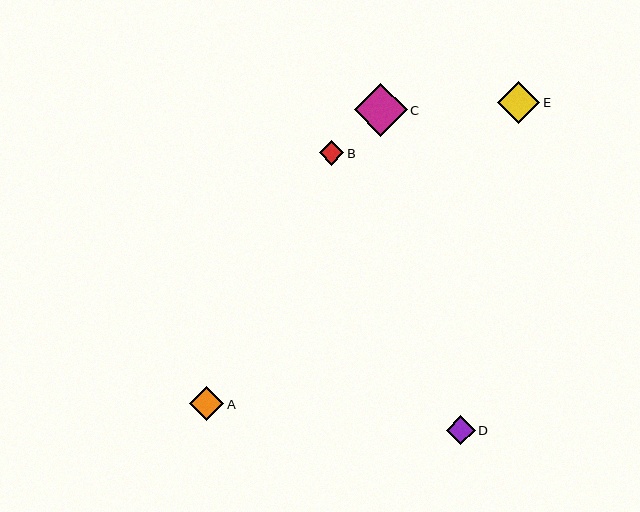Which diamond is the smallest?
Diamond B is the smallest with a size of approximately 25 pixels.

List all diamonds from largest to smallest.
From largest to smallest: C, E, A, D, B.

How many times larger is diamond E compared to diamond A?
Diamond E is approximately 1.2 times the size of diamond A.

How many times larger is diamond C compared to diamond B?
Diamond C is approximately 2.1 times the size of diamond B.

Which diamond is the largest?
Diamond C is the largest with a size of approximately 53 pixels.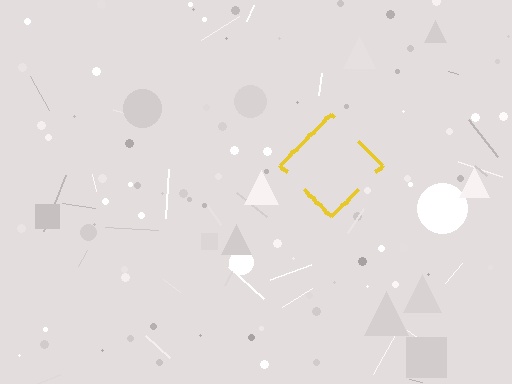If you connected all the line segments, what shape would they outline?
They would outline a diamond.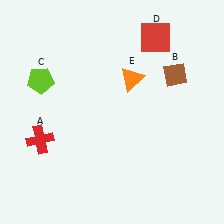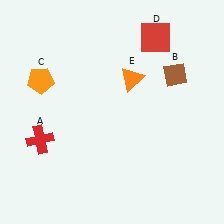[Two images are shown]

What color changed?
The pentagon (C) changed from lime in Image 1 to orange in Image 2.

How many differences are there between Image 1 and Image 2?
There is 1 difference between the two images.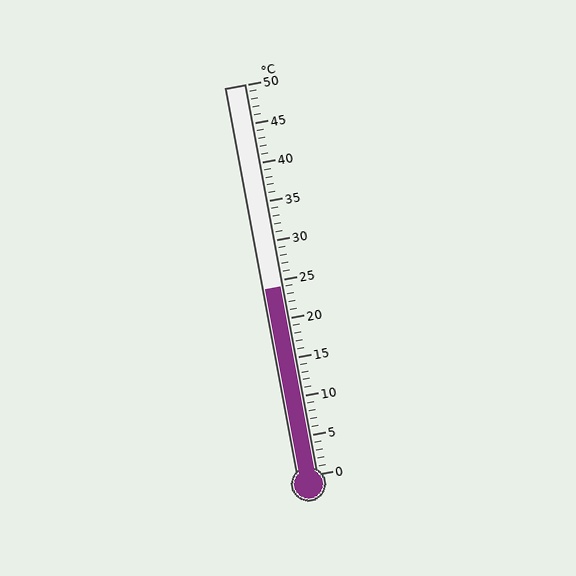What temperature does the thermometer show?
The thermometer shows approximately 24°C.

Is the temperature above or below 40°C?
The temperature is below 40°C.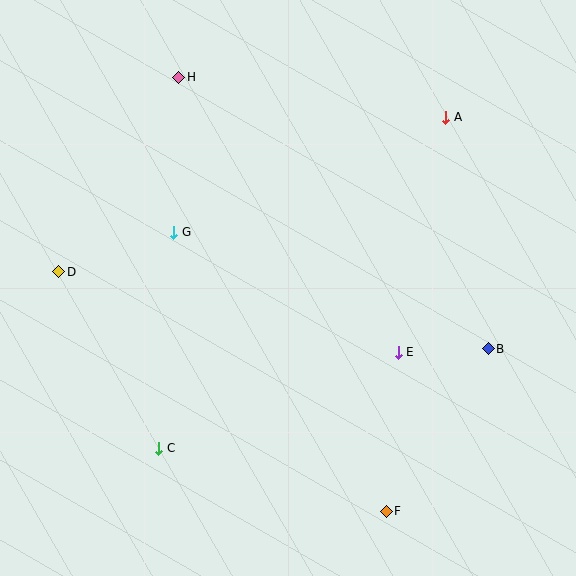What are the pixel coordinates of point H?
Point H is at (179, 77).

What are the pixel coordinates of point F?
Point F is at (386, 511).